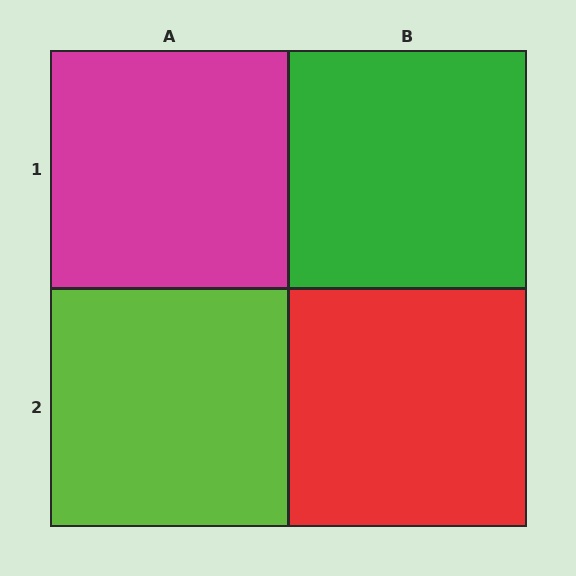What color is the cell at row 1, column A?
Magenta.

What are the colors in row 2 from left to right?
Lime, red.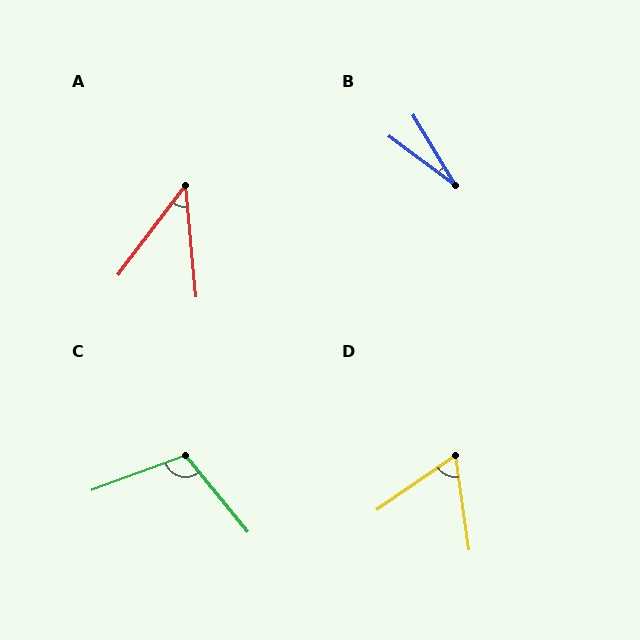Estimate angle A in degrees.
Approximately 42 degrees.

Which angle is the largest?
C, at approximately 109 degrees.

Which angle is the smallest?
B, at approximately 22 degrees.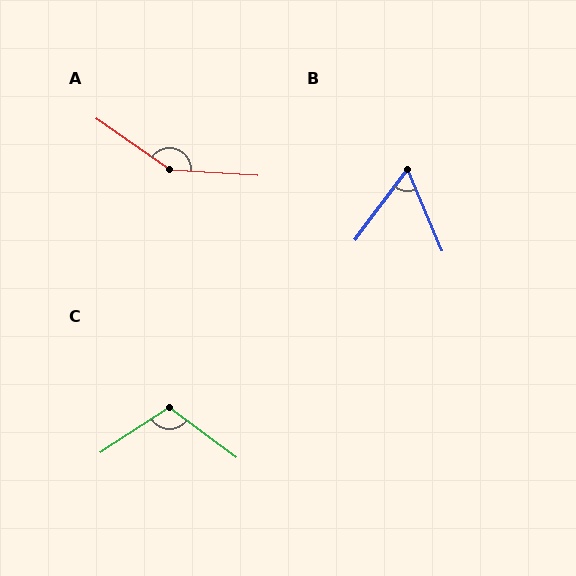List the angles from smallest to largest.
B (60°), C (110°), A (149°).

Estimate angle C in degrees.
Approximately 110 degrees.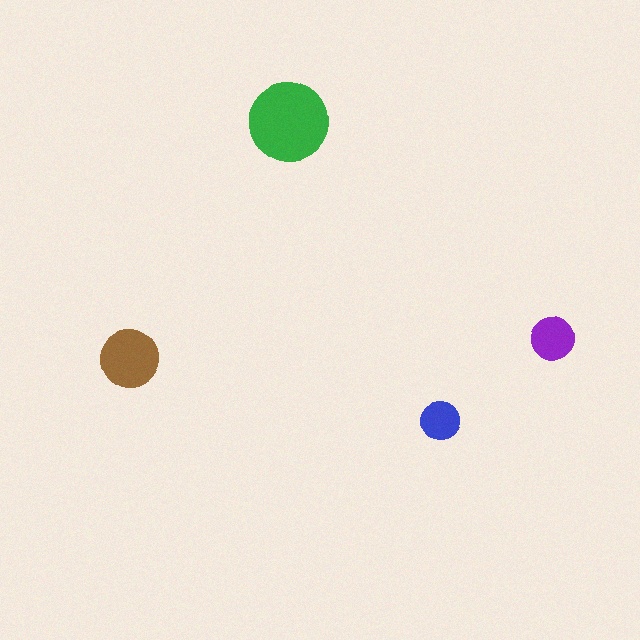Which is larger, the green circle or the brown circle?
The green one.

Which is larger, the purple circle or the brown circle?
The brown one.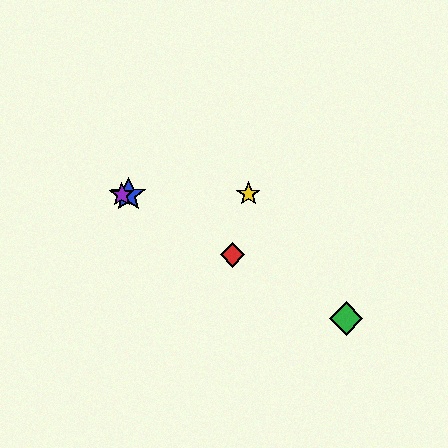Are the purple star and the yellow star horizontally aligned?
Yes, both are at y≈195.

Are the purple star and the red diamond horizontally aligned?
No, the purple star is at y≈195 and the red diamond is at y≈255.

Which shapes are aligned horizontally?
The blue star, the yellow star, the purple star are aligned horizontally.